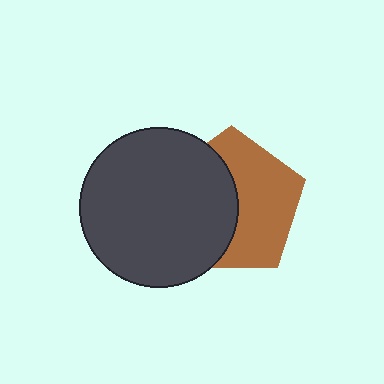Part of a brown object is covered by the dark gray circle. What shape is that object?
It is a pentagon.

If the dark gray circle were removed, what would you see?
You would see the complete brown pentagon.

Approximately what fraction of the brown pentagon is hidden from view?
Roughly 48% of the brown pentagon is hidden behind the dark gray circle.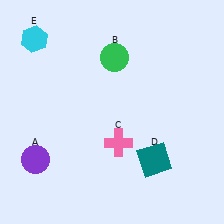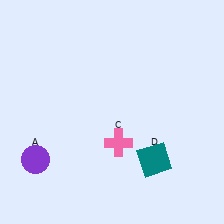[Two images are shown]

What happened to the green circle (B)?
The green circle (B) was removed in Image 2. It was in the top-right area of Image 1.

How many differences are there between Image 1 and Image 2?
There are 2 differences between the two images.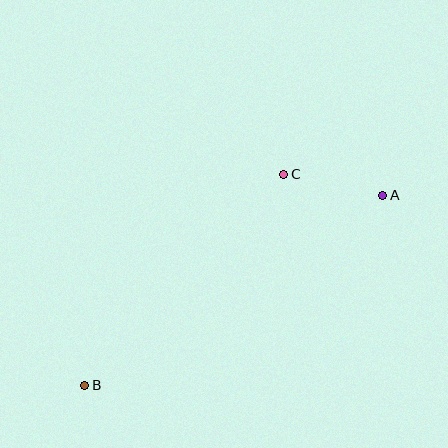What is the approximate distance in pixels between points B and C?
The distance between B and C is approximately 290 pixels.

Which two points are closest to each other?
Points A and C are closest to each other.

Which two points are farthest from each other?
Points A and B are farthest from each other.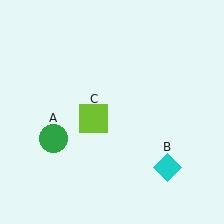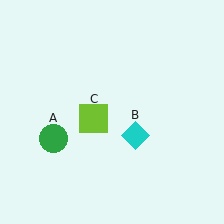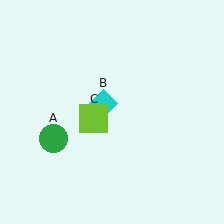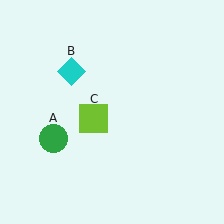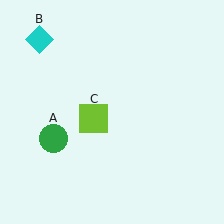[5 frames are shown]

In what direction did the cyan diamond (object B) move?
The cyan diamond (object B) moved up and to the left.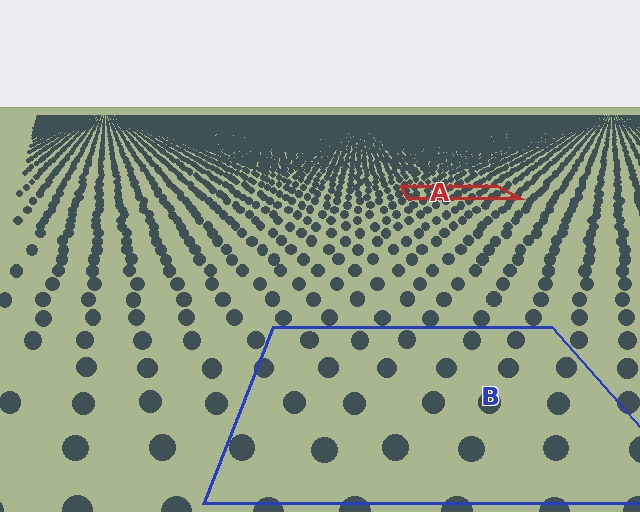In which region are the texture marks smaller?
The texture marks are smaller in region A, because it is farther away.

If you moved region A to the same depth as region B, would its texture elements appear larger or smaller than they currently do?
They would appear larger. At a closer depth, the same texture elements are projected at a bigger on-screen size.